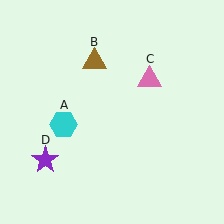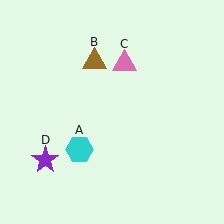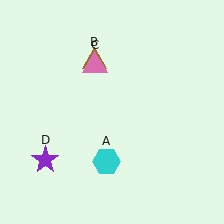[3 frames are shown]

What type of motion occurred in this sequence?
The cyan hexagon (object A), pink triangle (object C) rotated counterclockwise around the center of the scene.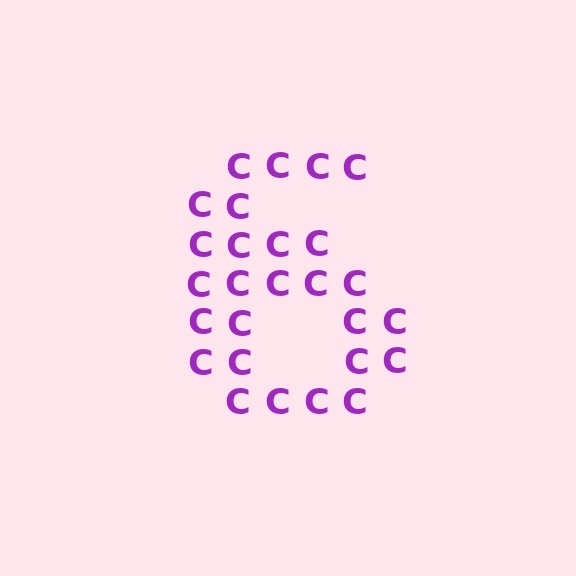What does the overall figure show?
The overall figure shows the digit 6.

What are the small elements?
The small elements are letter C's.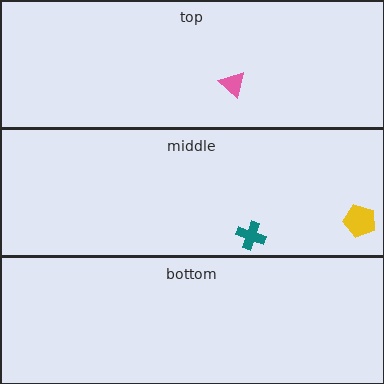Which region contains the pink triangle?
The top region.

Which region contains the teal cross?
The middle region.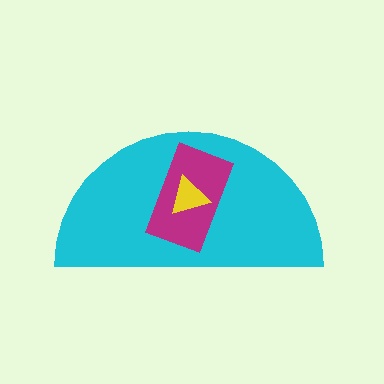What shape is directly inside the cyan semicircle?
The magenta rectangle.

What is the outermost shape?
The cyan semicircle.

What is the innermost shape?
The yellow triangle.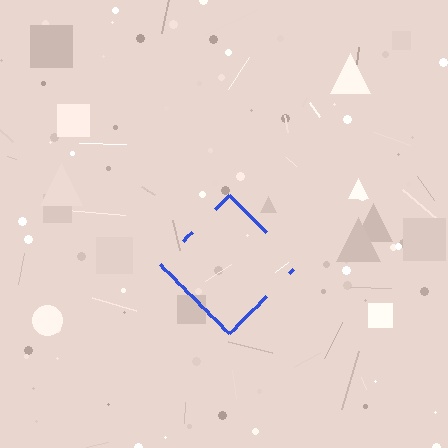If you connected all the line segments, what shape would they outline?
They would outline a diamond.